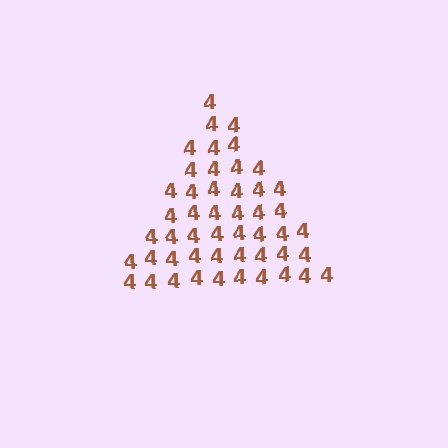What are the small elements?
The small elements are digit 4's.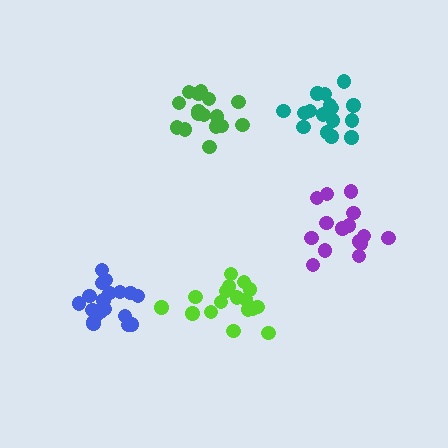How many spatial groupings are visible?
There are 5 spatial groupings.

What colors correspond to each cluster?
The clusters are colored: lime, teal, purple, green, blue.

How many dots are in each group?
Group 1: 17 dots, Group 2: 16 dots, Group 3: 15 dots, Group 4: 16 dots, Group 5: 19 dots (83 total).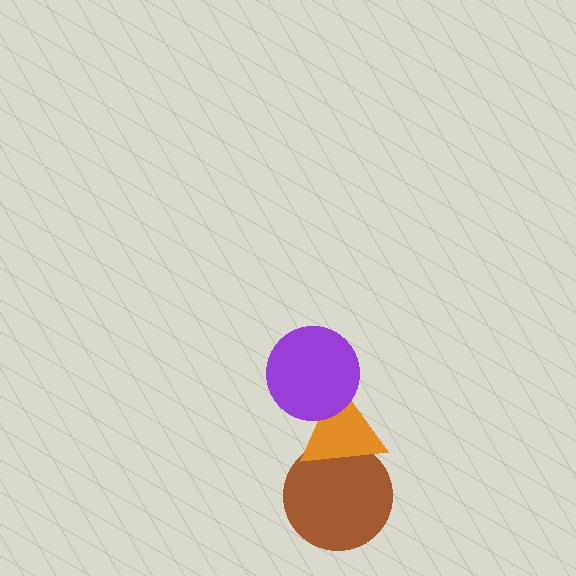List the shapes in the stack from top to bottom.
From top to bottom: the purple circle, the orange triangle, the brown circle.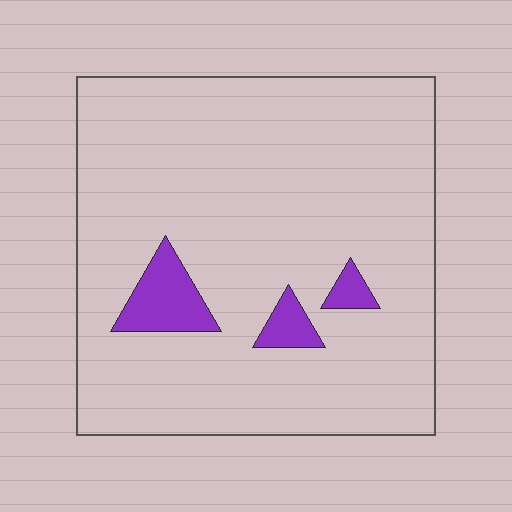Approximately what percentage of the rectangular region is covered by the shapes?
Approximately 5%.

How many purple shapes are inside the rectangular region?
3.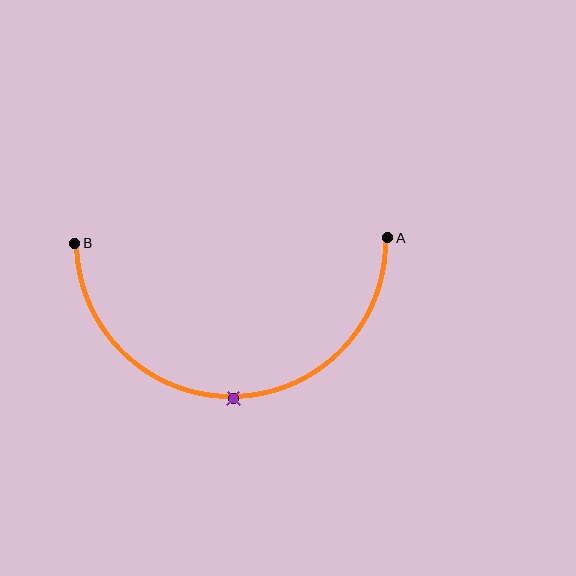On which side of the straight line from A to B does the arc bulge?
The arc bulges below the straight line connecting A and B.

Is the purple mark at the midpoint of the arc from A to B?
Yes. The purple mark lies on the arc at equal arc-length from both A and B — it is the arc midpoint.